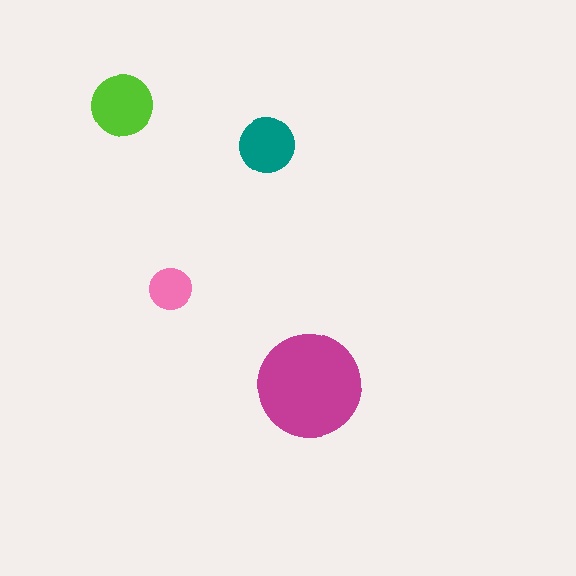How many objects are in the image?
There are 4 objects in the image.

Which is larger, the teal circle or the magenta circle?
The magenta one.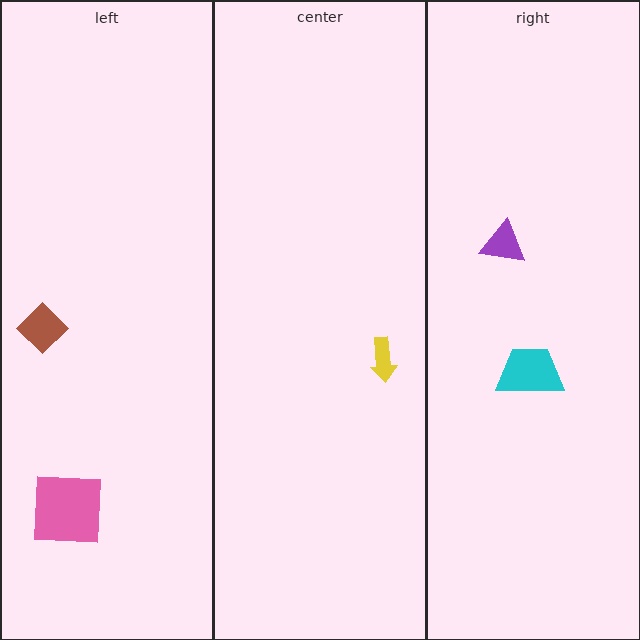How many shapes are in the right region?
2.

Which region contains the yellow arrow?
The center region.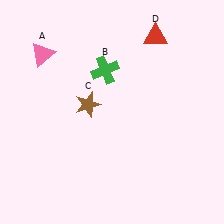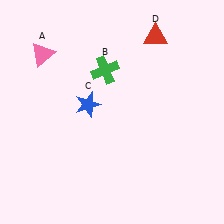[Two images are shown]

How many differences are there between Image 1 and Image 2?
There is 1 difference between the two images.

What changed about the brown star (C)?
In Image 1, C is brown. In Image 2, it changed to blue.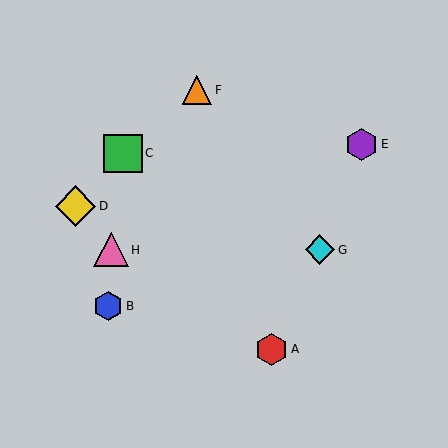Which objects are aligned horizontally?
Objects G, H are aligned horizontally.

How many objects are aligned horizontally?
2 objects (G, H) are aligned horizontally.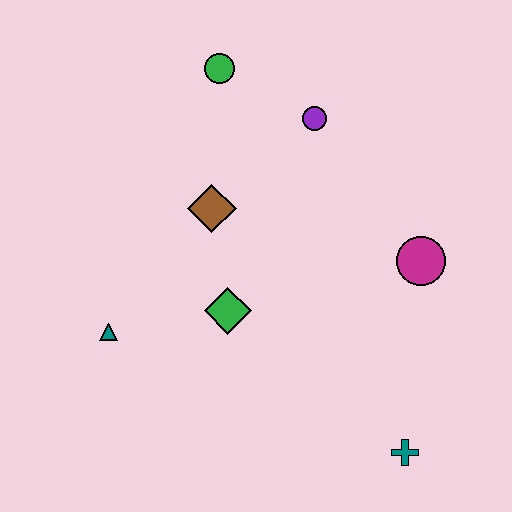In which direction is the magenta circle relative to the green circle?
The magenta circle is to the right of the green circle.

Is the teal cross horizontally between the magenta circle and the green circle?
Yes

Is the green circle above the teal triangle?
Yes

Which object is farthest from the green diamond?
The green circle is farthest from the green diamond.